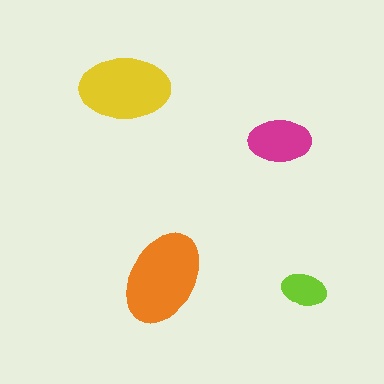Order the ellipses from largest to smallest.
the orange one, the yellow one, the magenta one, the lime one.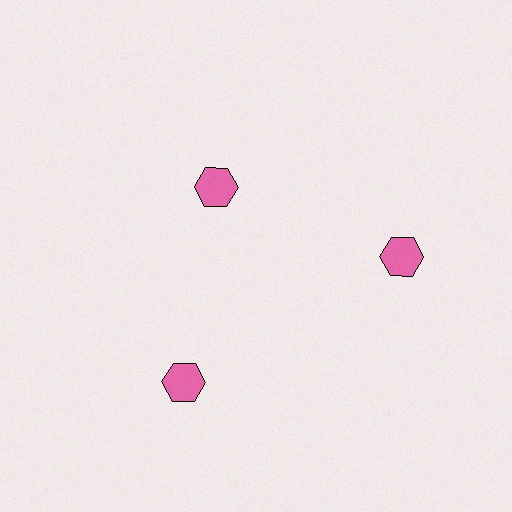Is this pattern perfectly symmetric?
No. The 3 pink hexagons are arranged in a ring, but one element near the 11 o'clock position is pulled inward toward the center, breaking the 3-fold rotational symmetry.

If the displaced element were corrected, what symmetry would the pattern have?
It would have 3-fold rotational symmetry — the pattern would map onto itself every 120 degrees.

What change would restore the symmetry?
The symmetry would be restored by moving it outward, back onto the ring so that all 3 hexagons sit at equal angles and equal distance from the center.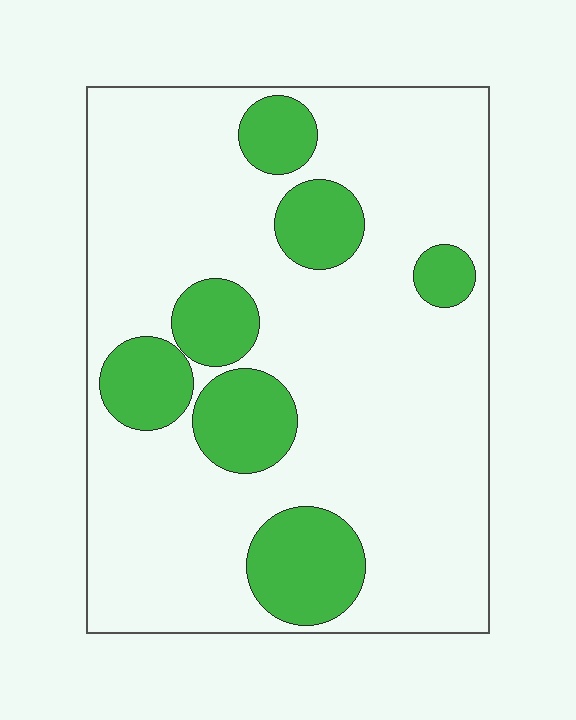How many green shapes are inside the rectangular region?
7.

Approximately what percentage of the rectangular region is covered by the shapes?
Approximately 20%.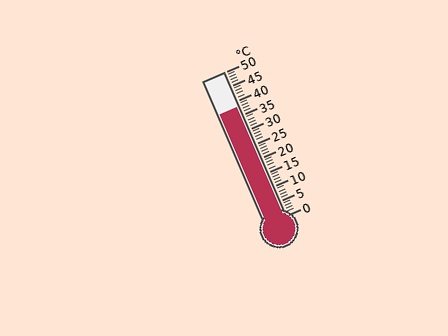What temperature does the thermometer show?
The thermometer shows approximately 38°C.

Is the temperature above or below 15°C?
The temperature is above 15°C.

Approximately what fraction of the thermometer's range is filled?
The thermometer is filled to approximately 75% of its range.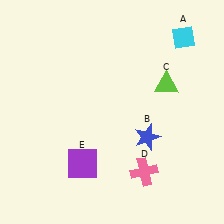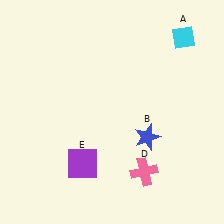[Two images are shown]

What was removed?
The lime triangle (C) was removed in Image 2.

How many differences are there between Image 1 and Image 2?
There is 1 difference between the two images.